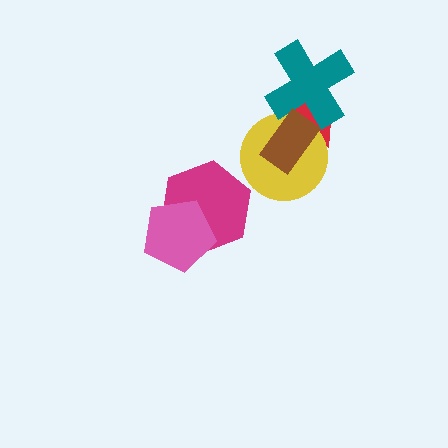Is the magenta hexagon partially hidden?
Yes, it is partially covered by another shape.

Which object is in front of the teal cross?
The brown rectangle is in front of the teal cross.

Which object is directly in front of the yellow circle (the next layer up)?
The teal cross is directly in front of the yellow circle.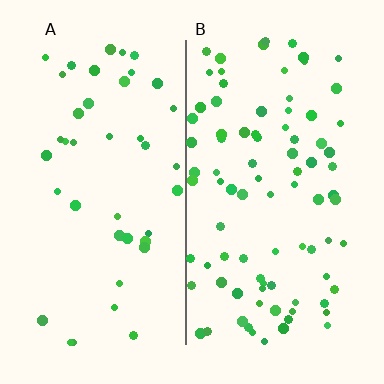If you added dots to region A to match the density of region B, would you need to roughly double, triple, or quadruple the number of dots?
Approximately double.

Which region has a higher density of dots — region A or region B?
B (the right).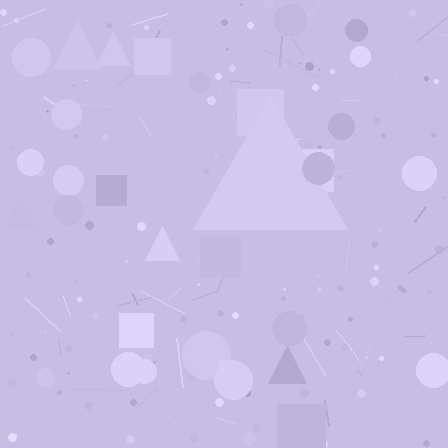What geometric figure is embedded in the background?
A triangle is embedded in the background.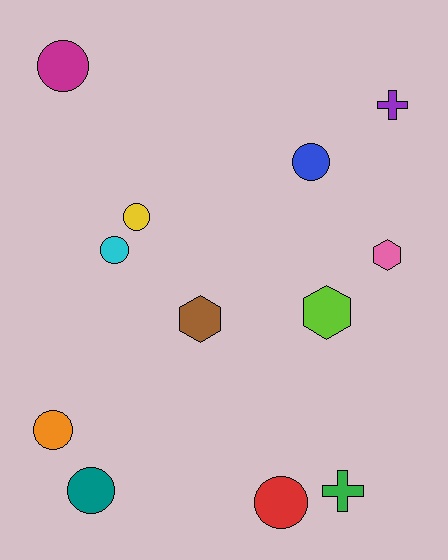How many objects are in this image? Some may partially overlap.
There are 12 objects.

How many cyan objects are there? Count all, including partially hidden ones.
There is 1 cyan object.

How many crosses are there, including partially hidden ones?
There are 2 crosses.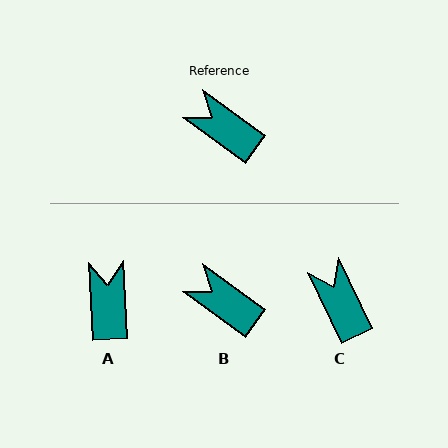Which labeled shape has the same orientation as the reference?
B.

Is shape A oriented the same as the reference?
No, it is off by about 51 degrees.